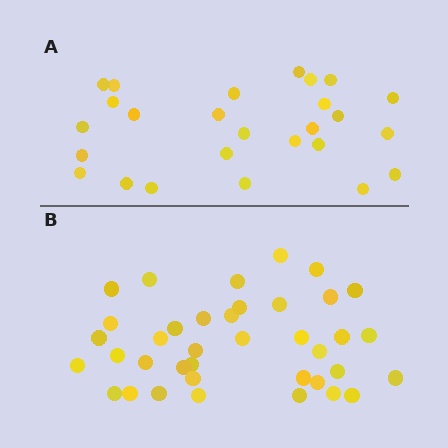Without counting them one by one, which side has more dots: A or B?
Region B (the bottom region) has more dots.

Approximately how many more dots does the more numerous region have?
Region B has roughly 12 or so more dots than region A.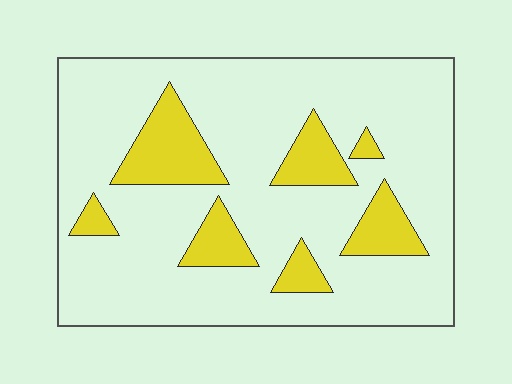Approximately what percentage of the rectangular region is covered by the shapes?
Approximately 20%.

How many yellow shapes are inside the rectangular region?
7.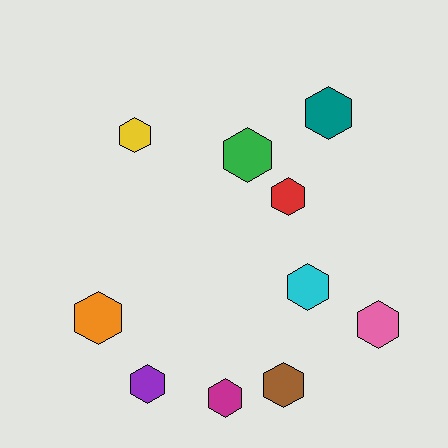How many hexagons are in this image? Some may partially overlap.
There are 10 hexagons.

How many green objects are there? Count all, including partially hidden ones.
There is 1 green object.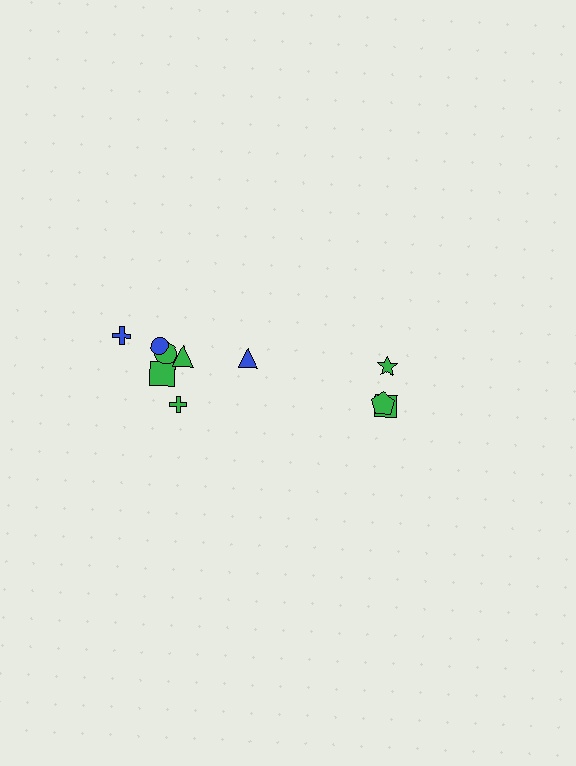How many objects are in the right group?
There are 3 objects.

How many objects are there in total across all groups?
There are 10 objects.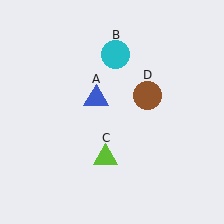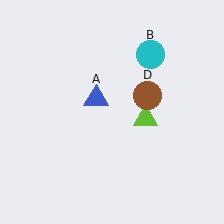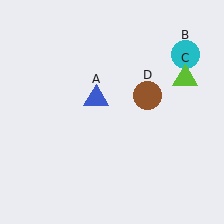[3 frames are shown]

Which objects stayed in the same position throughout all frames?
Blue triangle (object A) and brown circle (object D) remained stationary.